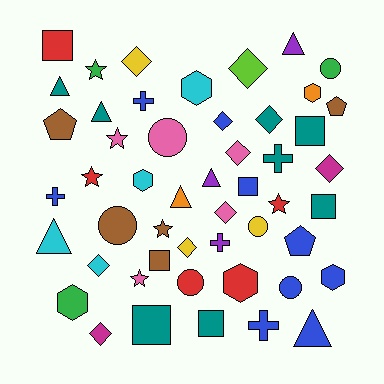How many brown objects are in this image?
There are 5 brown objects.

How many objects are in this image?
There are 50 objects.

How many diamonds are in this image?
There are 10 diamonds.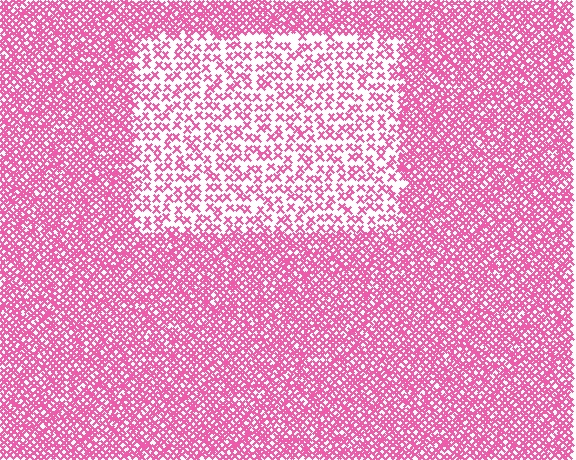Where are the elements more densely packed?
The elements are more densely packed outside the rectangle boundary.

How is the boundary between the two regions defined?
The boundary is defined by a change in element density (approximately 2.3x ratio). All elements are the same color, size, and shape.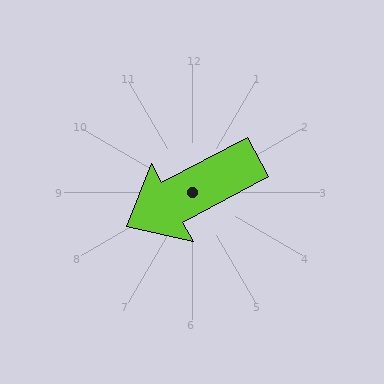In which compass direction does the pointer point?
Southwest.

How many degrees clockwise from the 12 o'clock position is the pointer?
Approximately 242 degrees.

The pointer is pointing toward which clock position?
Roughly 8 o'clock.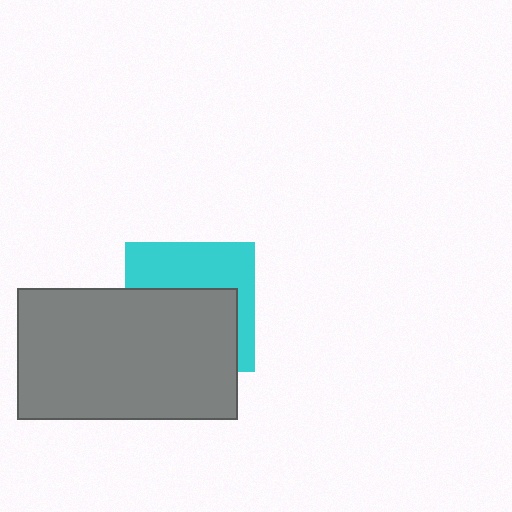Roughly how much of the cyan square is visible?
A small part of it is visible (roughly 44%).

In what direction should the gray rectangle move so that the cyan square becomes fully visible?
The gray rectangle should move down. That is the shortest direction to clear the overlap and leave the cyan square fully visible.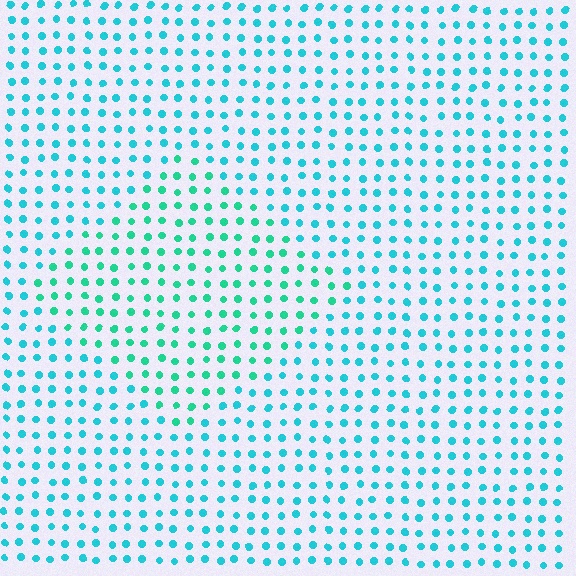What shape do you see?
I see a diamond.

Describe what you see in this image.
The image is filled with small cyan elements in a uniform arrangement. A diamond-shaped region is visible where the elements are tinted to a slightly different hue, forming a subtle color boundary.